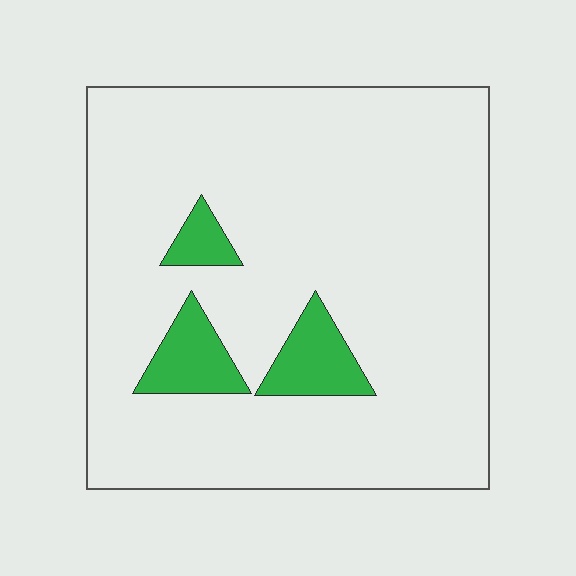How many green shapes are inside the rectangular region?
3.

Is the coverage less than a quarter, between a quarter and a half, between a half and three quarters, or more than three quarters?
Less than a quarter.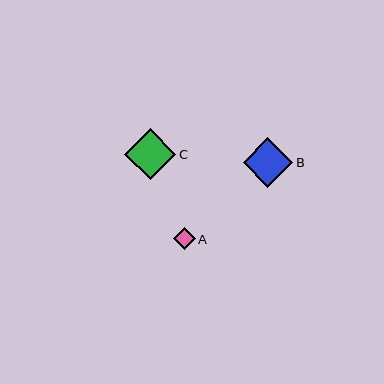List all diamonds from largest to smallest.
From largest to smallest: C, B, A.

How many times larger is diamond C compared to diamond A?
Diamond C is approximately 2.4 times the size of diamond A.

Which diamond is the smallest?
Diamond A is the smallest with a size of approximately 22 pixels.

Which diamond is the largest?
Diamond C is the largest with a size of approximately 51 pixels.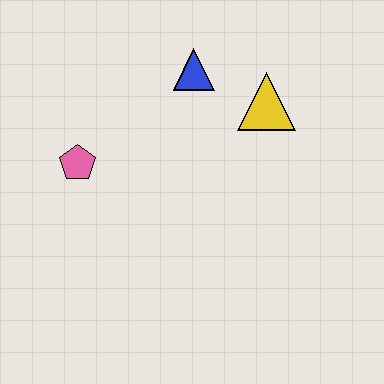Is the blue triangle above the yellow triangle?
Yes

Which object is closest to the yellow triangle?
The blue triangle is closest to the yellow triangle.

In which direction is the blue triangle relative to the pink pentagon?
The blue triangle is to the right of the pink pentagon.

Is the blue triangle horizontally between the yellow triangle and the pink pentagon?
Yes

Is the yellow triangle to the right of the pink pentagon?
Yes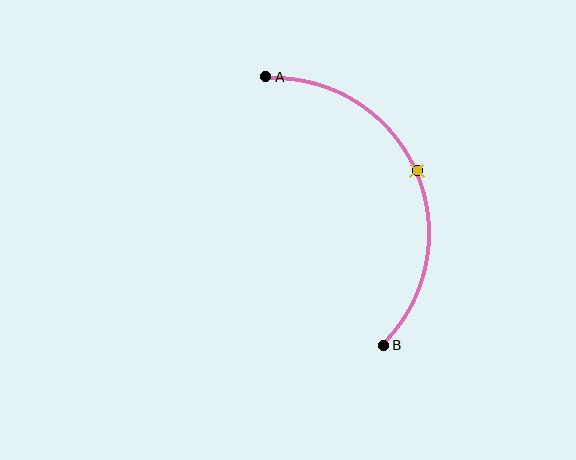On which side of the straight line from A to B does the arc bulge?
The arc bulges to the right of the straight line connecting A and B.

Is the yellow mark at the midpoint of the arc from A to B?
Yes. The yellow mark lies on the arc at equal arc-length from both A and B — it is the arc midpoint.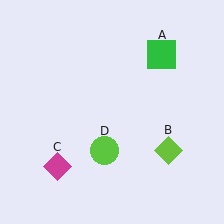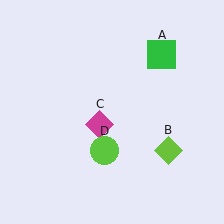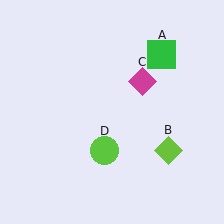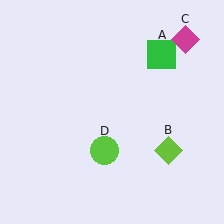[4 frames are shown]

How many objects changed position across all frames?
1 object changed position: magenta diamond (object C).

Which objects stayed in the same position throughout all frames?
Green square (object A) and lime diamond (object B) and lime circle (object D) remained stationary.